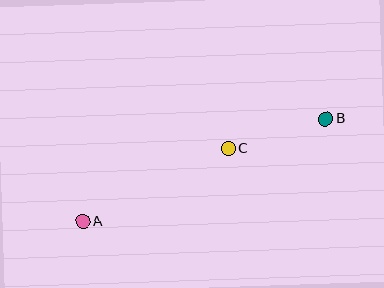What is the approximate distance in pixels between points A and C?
The distance between A and C is approximately 163 pixels.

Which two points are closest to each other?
Points B and C are closest to each other.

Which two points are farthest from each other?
Points A and B are farthest from each other.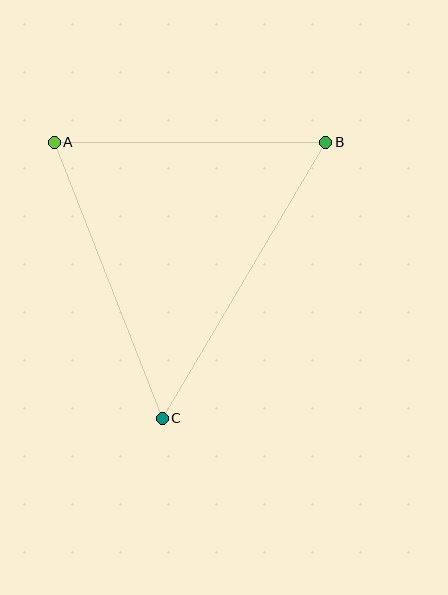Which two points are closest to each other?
Points A and B are closest to each other.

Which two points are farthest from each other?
Points B and C are farthest from each other.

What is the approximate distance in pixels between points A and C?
The distance between A and C is approximately 296 pixels.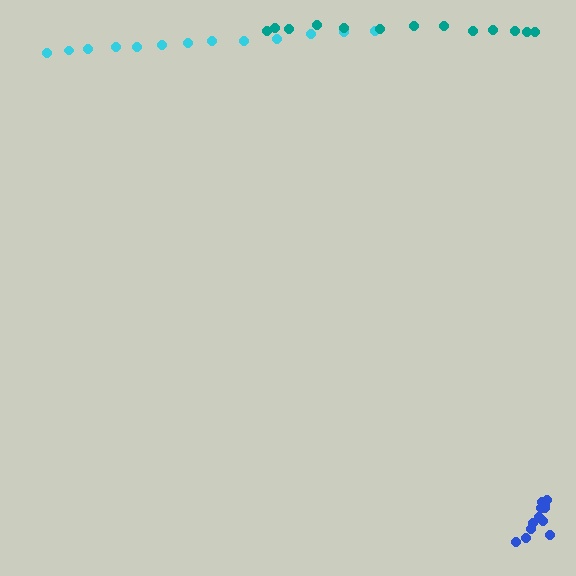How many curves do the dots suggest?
There are 3 distinct paths.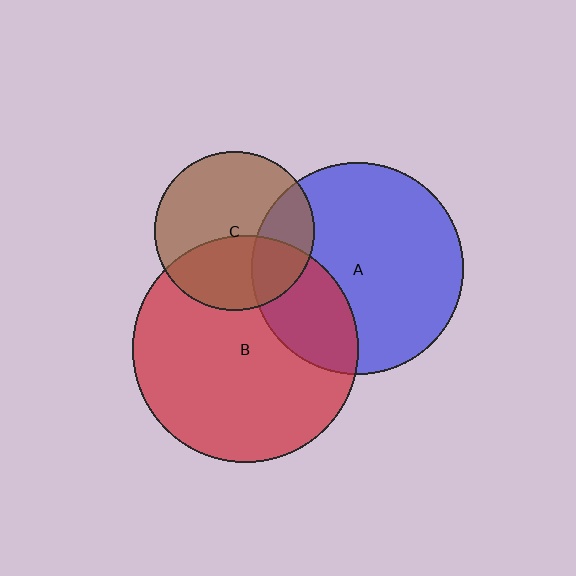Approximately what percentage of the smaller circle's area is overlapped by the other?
Approximately 40%.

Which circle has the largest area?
Circle B (red).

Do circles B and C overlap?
Yes.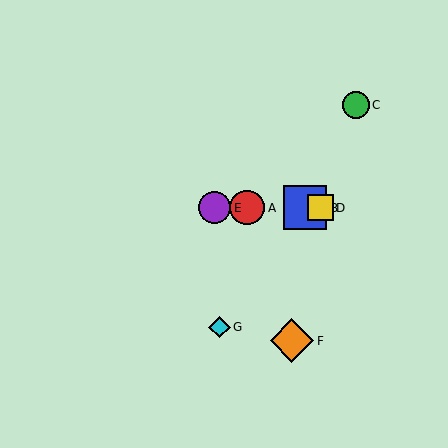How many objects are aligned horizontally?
4 objects (A, B, D, E) are aligned horizontally.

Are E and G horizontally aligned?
No, E is at y≈208 and G is at y≈327.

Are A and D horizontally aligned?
Yes, both are at y≈208.